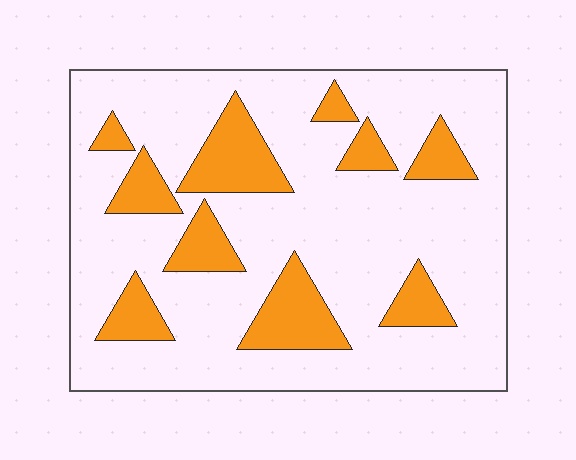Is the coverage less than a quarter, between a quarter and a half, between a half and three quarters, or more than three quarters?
Less than a quarter.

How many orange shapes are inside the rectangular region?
10.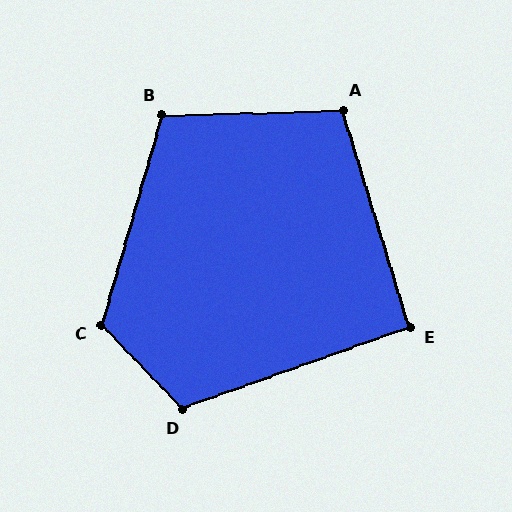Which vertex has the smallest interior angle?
E, at approximately 93 degrees.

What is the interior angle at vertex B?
Approximately 108 degrees (obtuse).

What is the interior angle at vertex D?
Approximately 115 degrees (obtuse).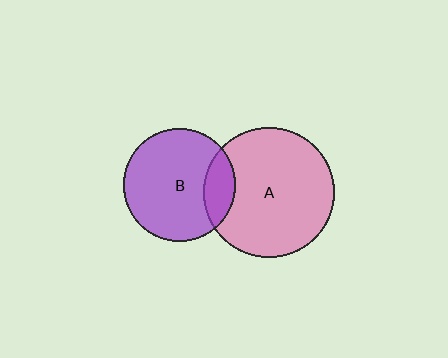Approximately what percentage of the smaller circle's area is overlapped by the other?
Approximately 20%.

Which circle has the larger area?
Circle A (pink).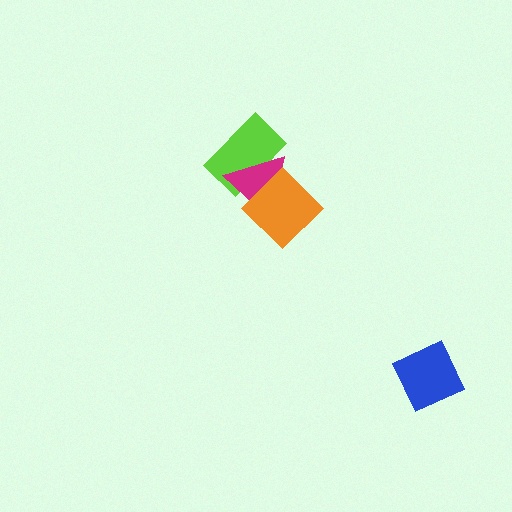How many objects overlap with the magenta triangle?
2 objects overlap with the magenta triangle.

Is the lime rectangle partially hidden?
Yes, it is partially covered by another shape.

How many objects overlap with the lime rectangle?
2 objects overlap with the lime rectangle.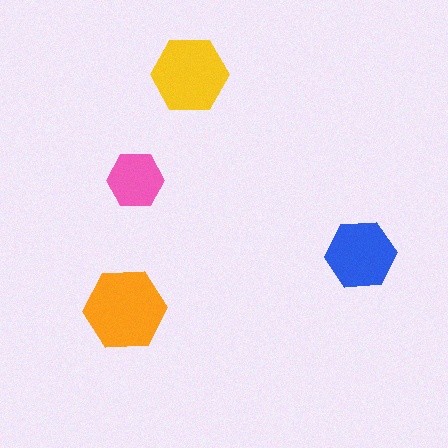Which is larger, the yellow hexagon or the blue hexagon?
The yellow one.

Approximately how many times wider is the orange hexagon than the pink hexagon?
About 1.5 times wider.